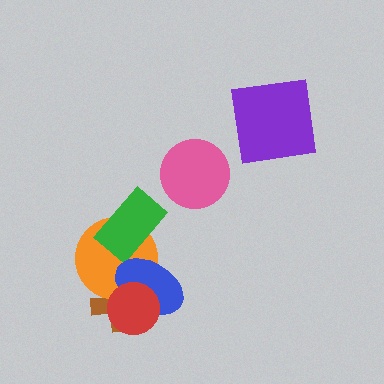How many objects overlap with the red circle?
3 objects overlap with the red circle.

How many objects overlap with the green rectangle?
1 object overlaps with the green rectangle.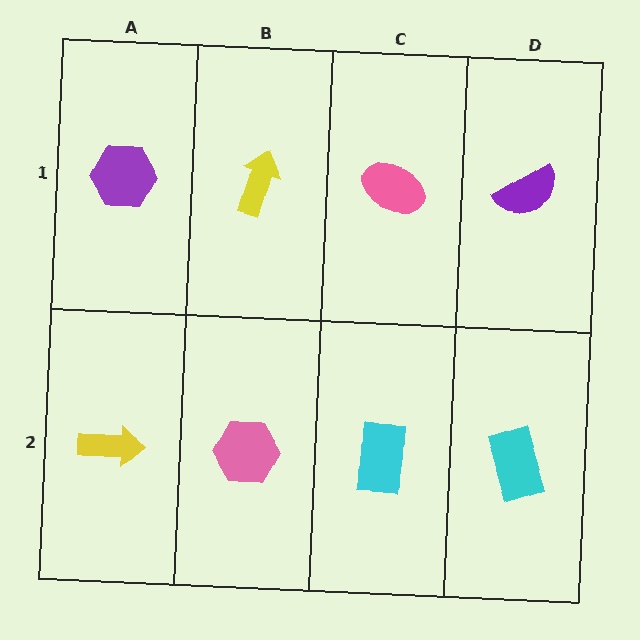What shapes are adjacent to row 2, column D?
A purple semicircle (row 1, column D), a cyan rectangle (row 2, column C).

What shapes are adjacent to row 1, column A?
A yellow arrow (row 2, column A), a yellow arrow (row 1, column B).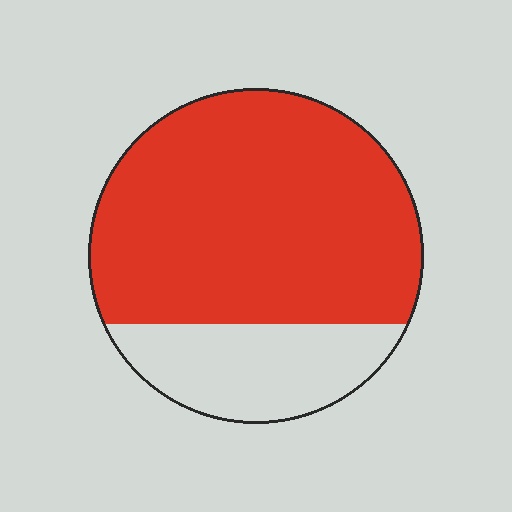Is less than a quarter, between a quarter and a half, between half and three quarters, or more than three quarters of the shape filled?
More than three quarters.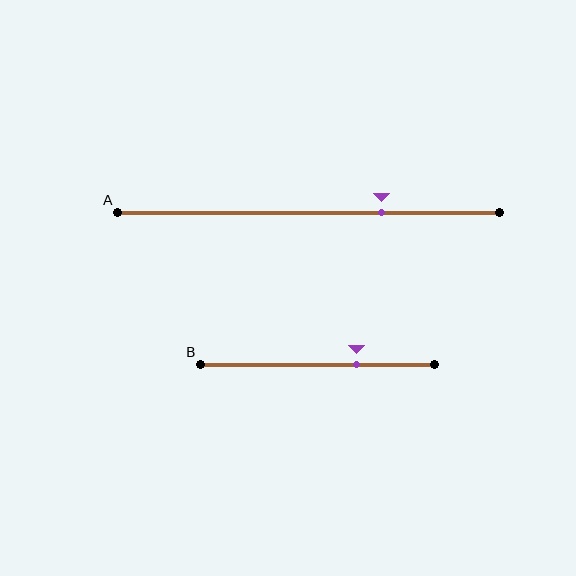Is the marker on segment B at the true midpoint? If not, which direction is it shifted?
No, the marker on segment B is shifted to the right by about 17% of the segment length.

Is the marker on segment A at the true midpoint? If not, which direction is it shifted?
No, the marker on segment A is shifted to the right by about 19% of the segment length.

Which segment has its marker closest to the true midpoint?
Segment B has its marker closest to the true midpoint.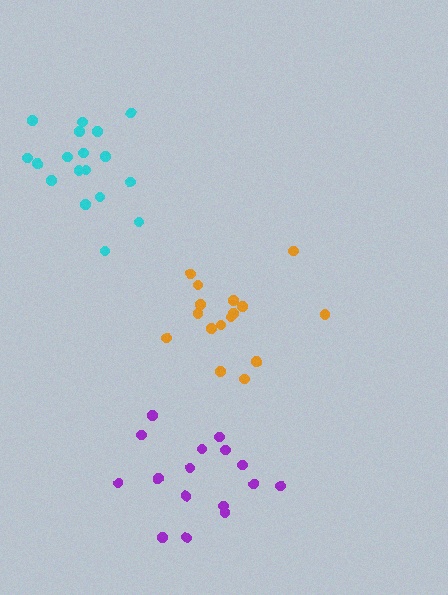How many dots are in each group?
Group 1: 16 dots, Group 2: 16 dots, Group 3: 18 dots (50 total).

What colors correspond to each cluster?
The clusters are colored: orange, purple, cyan.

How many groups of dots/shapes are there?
There are 3 groups.